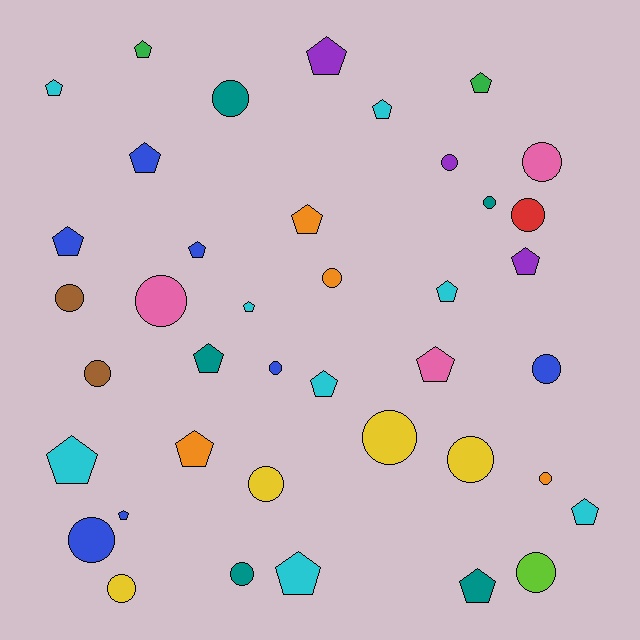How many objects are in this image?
There are 40 objects.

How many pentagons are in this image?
There are 21 pentagons.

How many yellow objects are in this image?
There are 4 yellow objects.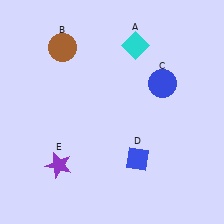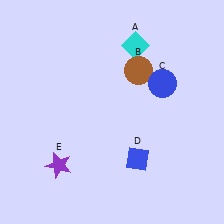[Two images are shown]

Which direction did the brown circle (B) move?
The brown circle (B) moved right.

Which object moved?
The brown circle (B) moved right.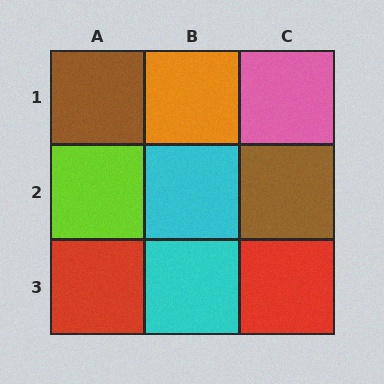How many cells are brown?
2 cells are brown.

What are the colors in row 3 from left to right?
Red, cyan, red.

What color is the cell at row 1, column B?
Orange.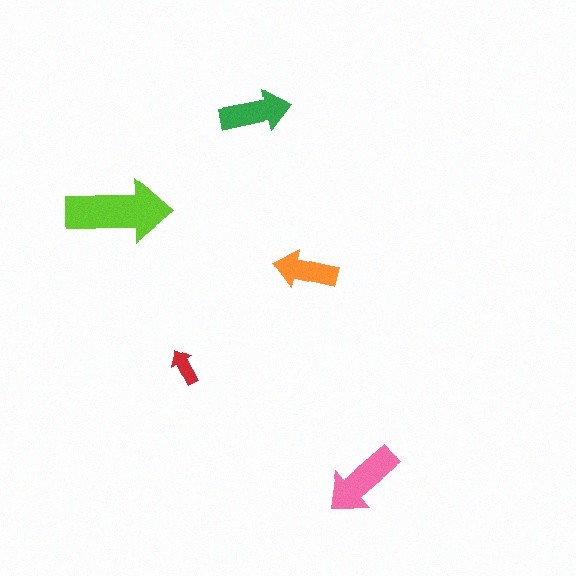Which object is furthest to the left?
The lime arrow is leftmost.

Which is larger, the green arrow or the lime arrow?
The lime one.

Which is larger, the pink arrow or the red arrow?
The pink one.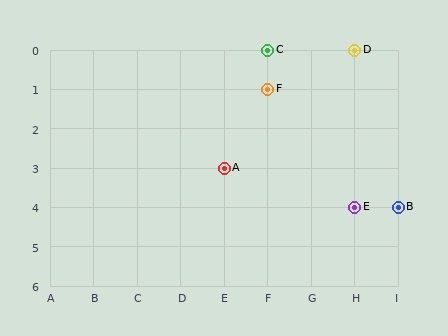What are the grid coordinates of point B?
Point B is at grid coordinates (I, 4).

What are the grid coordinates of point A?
Point A is at grid coordinates (E, 3).